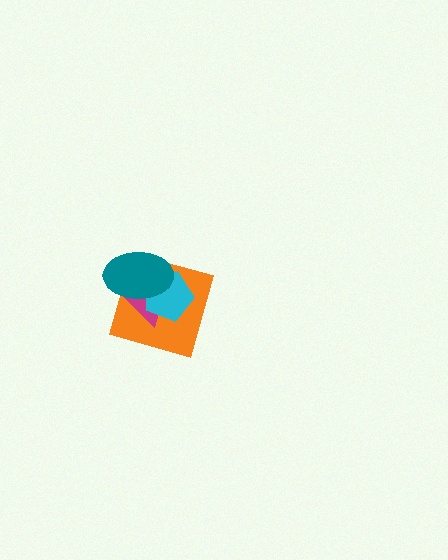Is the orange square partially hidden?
Yes, it is partially covered by another shape.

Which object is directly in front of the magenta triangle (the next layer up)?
The cyan pentagon is directly in front of the magenta triangle.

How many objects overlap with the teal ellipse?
3 objects overlap with the teal ellipse.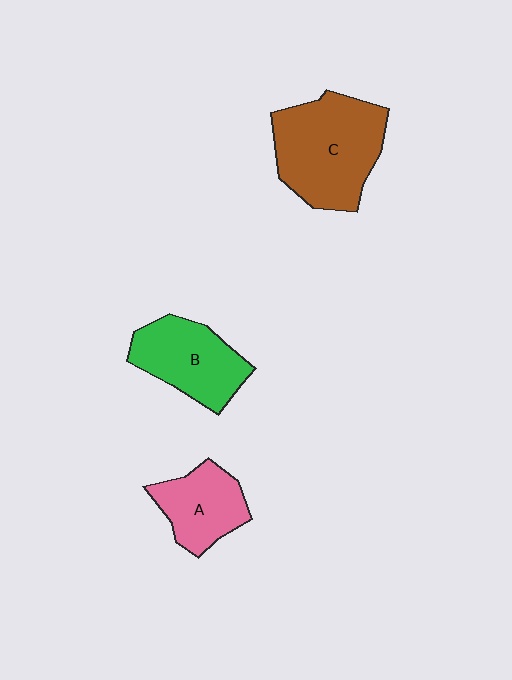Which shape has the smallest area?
Shape A (pink).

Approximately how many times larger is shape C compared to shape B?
Approximately 1.4 times.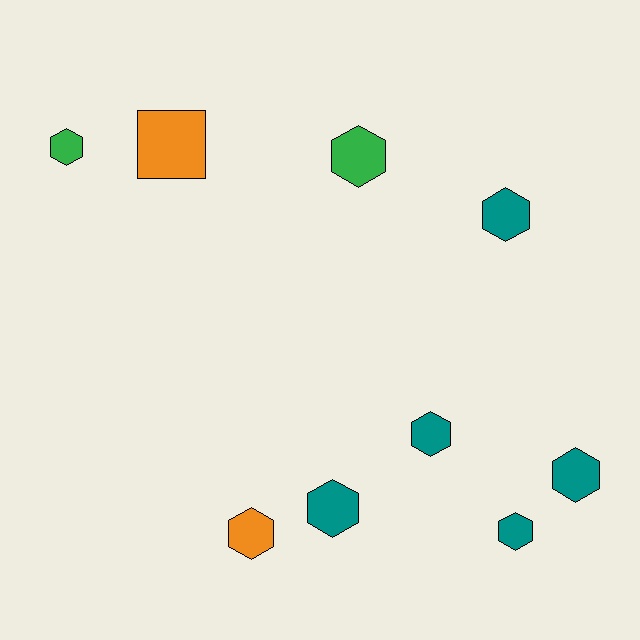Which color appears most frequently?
Teal, with 5 objects.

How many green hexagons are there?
There are 2 green hexagons.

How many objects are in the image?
There are 9 objects.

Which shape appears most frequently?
Hexagon, with 8 objects.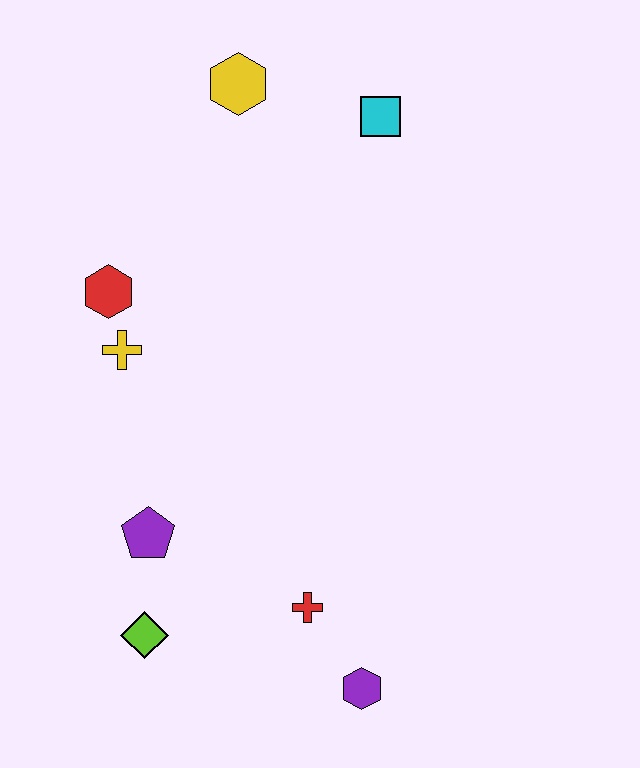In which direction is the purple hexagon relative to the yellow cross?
The purple hexagon is below the yellow cross.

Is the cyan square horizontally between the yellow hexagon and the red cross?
No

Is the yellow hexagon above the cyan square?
Yes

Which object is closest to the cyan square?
The yellow hexagon is closest to the cyan square.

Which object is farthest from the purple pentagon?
The cyan square is farthest from the purple pentagon.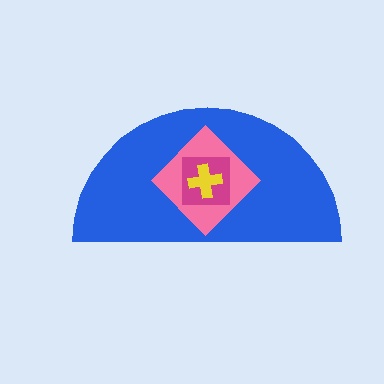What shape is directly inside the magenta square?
The yellow cross.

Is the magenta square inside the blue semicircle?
Yes.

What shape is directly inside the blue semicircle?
The pink diamond.